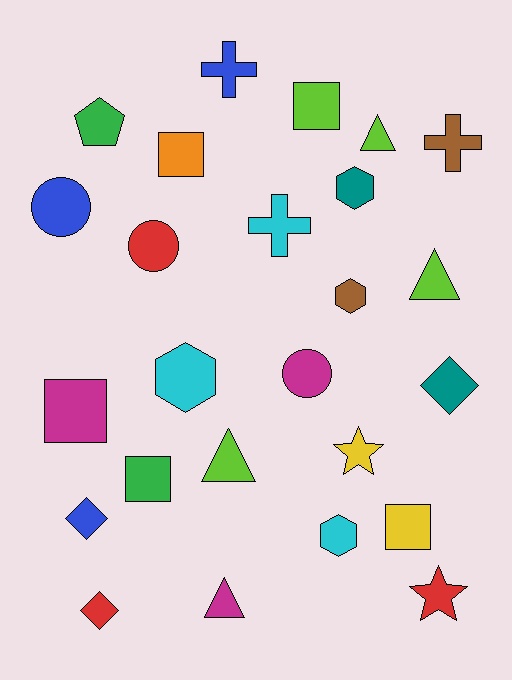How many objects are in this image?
There are 25 objects.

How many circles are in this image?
There are 3 circles.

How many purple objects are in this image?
There are no purple objects.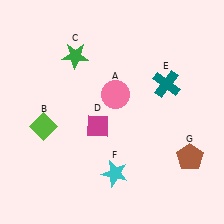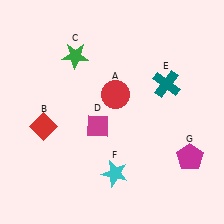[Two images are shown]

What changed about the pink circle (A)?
In Image 1, A is pink. In Image 2, it changed to red.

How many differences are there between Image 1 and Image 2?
There are 3 differences between the two images.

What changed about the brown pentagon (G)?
In Image 1, G is brown. In Image 2, it changed to magenta.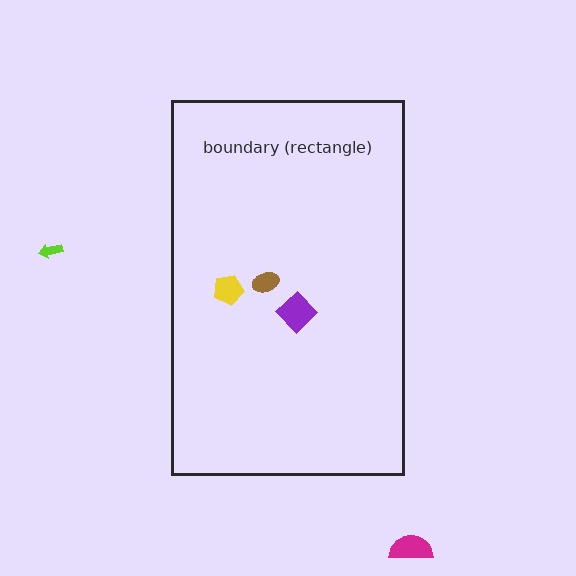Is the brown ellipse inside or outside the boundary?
Inside.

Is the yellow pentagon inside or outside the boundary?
Inside.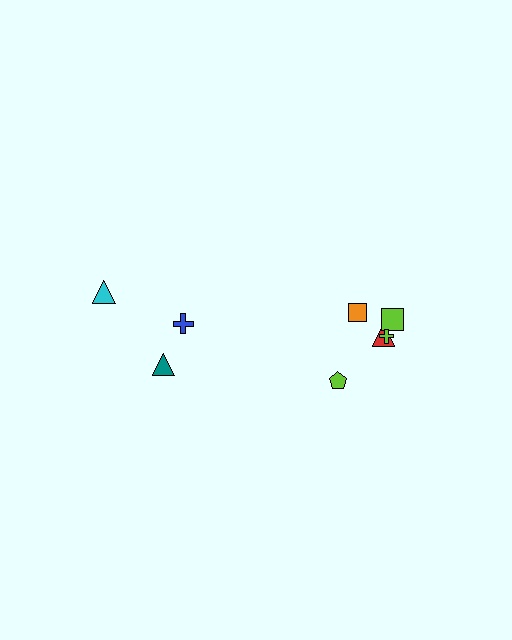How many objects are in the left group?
There are 3 objects.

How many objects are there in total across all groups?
There are 8 objects.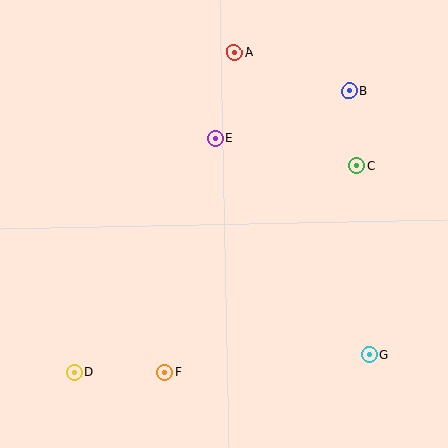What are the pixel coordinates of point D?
Point D is at (74, 372).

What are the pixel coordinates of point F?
Point F is at (165, 372).